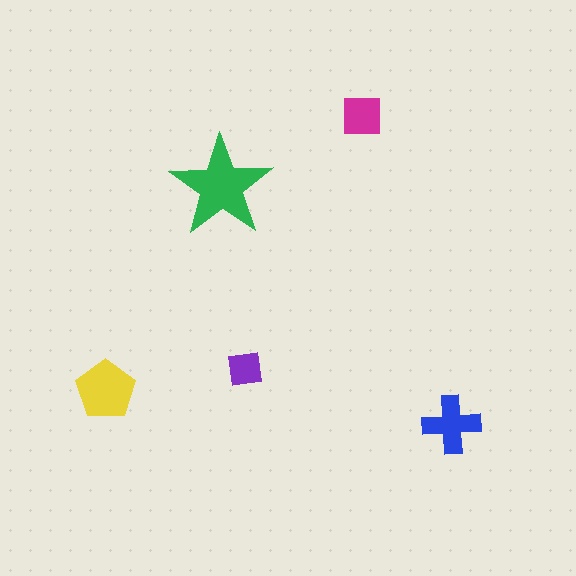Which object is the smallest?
The purple square.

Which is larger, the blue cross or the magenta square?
The blue cross.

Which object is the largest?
The green star.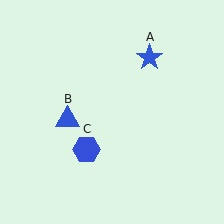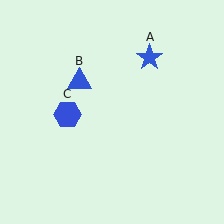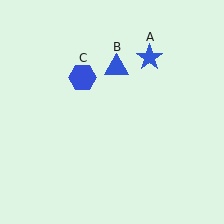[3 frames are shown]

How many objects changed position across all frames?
2 objects changed position: blue triangle (object B), blue hexagon (object C).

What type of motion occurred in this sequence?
The blue triangle (object B), blue hexagon (object C) rotated clockwise around the center of the scene.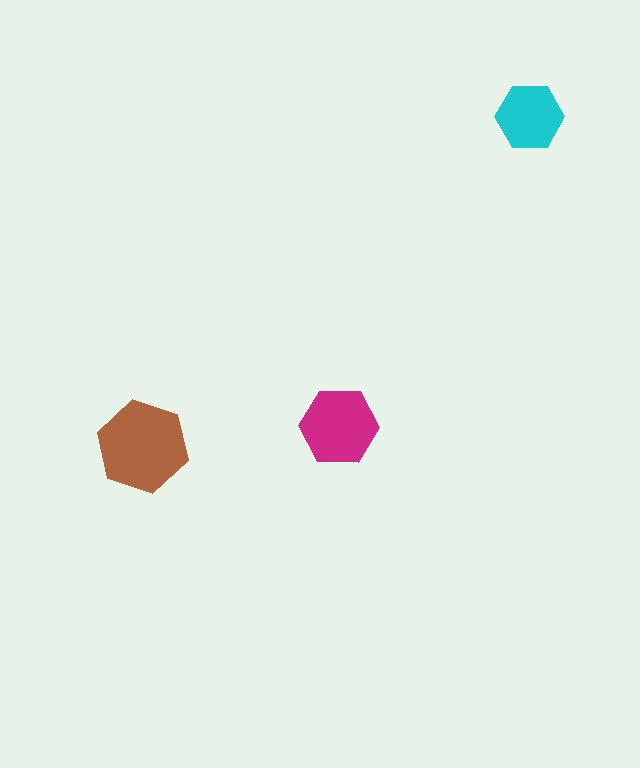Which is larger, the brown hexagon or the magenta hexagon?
The brown one.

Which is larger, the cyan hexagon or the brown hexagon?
The brown one.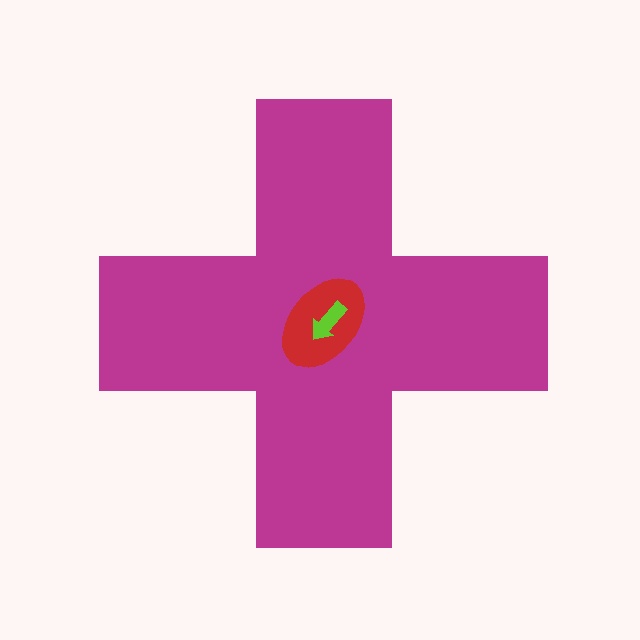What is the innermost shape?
The lime arrow.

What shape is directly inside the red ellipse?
The lime arrow.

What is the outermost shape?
The magenta cross.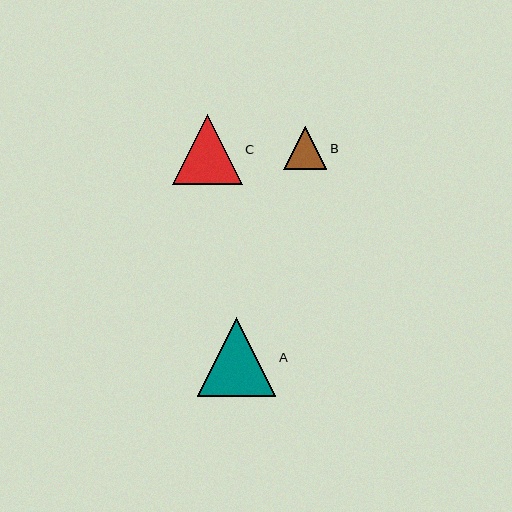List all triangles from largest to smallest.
From largest to smallest: A, C, B.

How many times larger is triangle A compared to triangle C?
Triangle A is approximately 1.1 times the size of triangle C.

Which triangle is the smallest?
Triangle B is the smallest with a size of approximately 43 pixels.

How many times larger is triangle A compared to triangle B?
Triangle A is approximately 1.8 times the size of triangle B.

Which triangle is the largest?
Triangle A is the largest with a size of approximately 78 pixels.